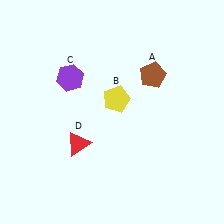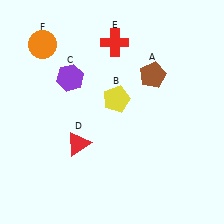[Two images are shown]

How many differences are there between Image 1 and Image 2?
There are 2 differences between the two images.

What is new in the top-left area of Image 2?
An orange circle (F) was added in the top-left area of Image 2.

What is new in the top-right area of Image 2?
A red cross (E) was added in the top-right area of Image 2.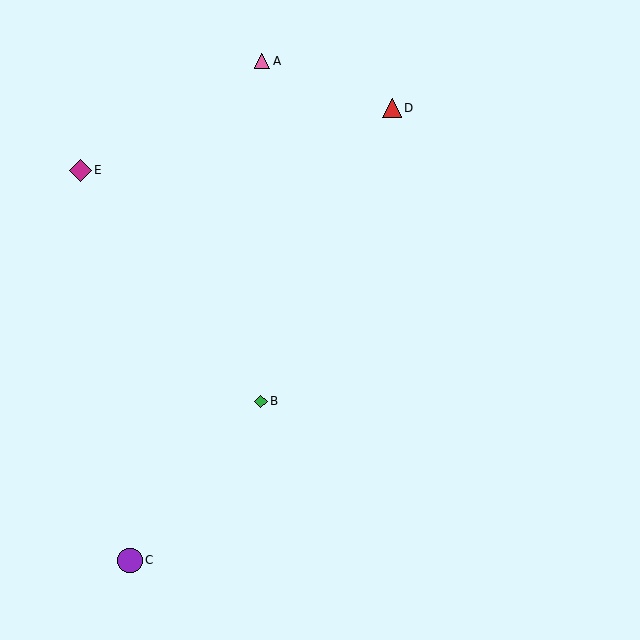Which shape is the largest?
The purple circle (labeled C) is the largest.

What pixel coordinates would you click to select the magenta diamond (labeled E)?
Click at (80, 170) to select the magenta diamond E.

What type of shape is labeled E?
Shape E is a magenta diamond.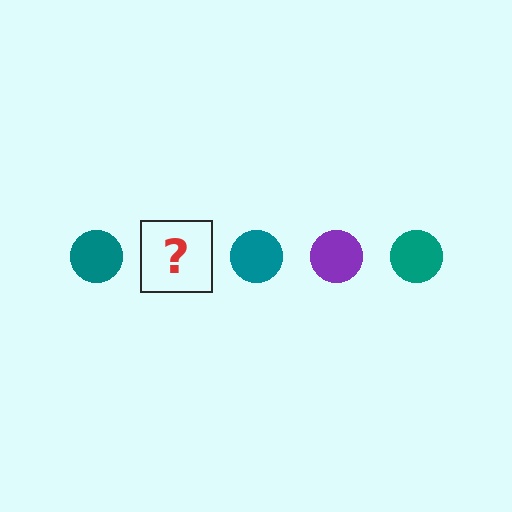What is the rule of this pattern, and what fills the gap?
The rule is that the pattern cycles through teal, purple circles. The gap should be filled with a purple circle.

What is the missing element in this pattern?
The missing element is a purple circle.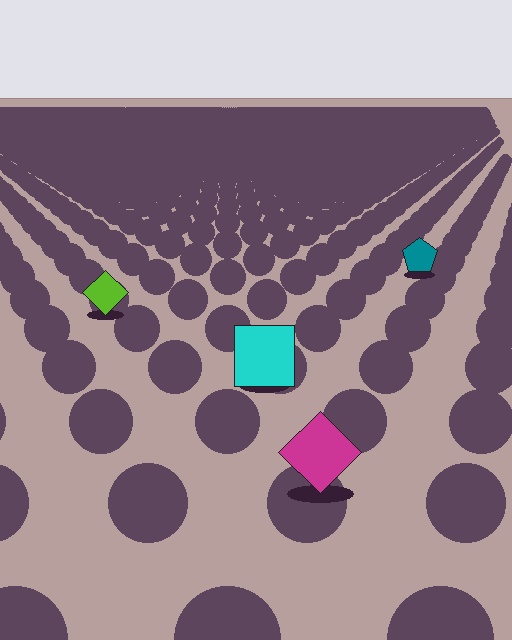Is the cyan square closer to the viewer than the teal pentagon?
Yes. The cyan square is closer — you can tell from the texture gradient: the ground texture is coarser near it.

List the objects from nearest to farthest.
From nearest to farthest: the magenta diamond, the cyan square, the lime diamond, the teal pentagon.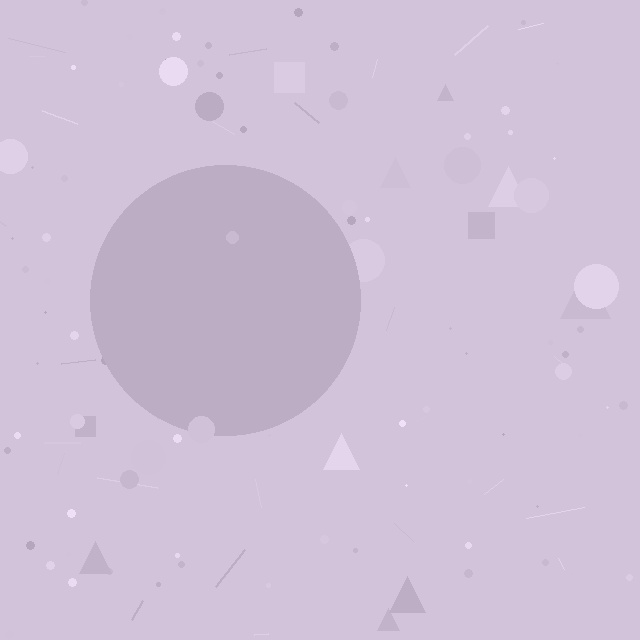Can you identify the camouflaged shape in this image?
The camouflaged shape is a circle.